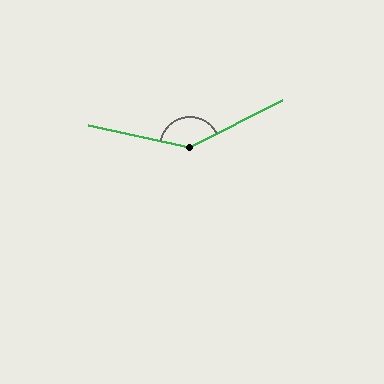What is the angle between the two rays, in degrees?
Approximately 141 degrees.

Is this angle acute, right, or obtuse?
It is obtuse.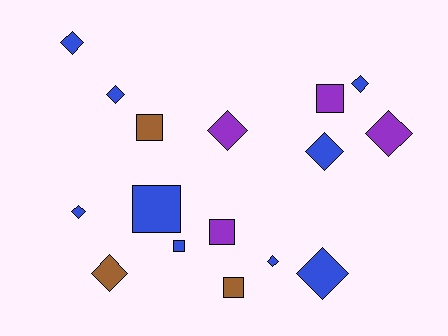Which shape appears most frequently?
Diamond, with 10 objects.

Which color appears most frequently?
Blue, with 9 objects.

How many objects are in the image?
There are 16 objects.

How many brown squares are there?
There are 2 brown squares.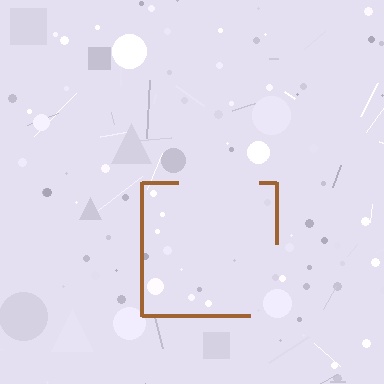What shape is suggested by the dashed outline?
The dashed outline suggests a square.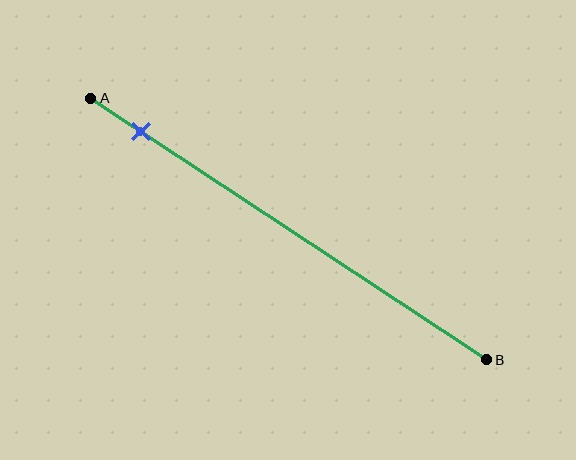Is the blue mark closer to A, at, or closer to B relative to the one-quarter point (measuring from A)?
The blue mark is closer to point A than the one-quarter point of segment AB.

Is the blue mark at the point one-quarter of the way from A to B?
No, the mark is at about 15% from A, not at the 25% one-quarter point.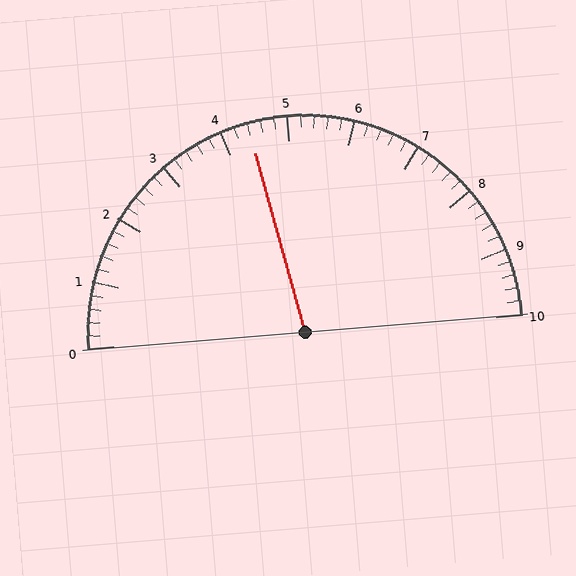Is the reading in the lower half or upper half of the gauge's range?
The reading is in the lower half of the range (0 to 10).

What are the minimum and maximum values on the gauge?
The gauge ranges from 0 to 10.